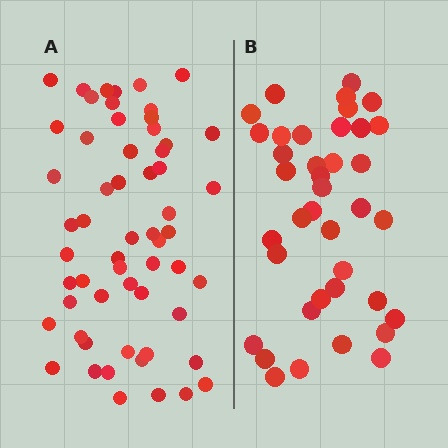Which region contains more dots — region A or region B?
Region A (the left region) has more dots.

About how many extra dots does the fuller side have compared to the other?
Region A has approximately 20 more dots than region B.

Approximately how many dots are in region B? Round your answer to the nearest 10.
About 40 dots. (The exact count is 39, which rounds to 40.)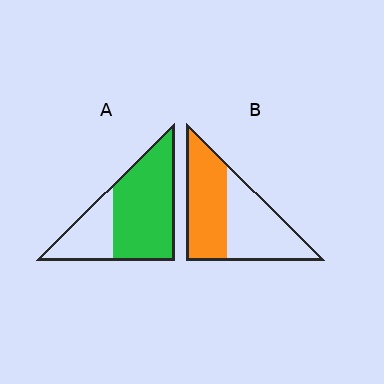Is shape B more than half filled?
Roughly half.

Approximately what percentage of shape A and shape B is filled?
A is approximately 70% and B is approximately 50%.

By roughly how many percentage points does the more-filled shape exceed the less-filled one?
By roughly 20 percentage points (A over B).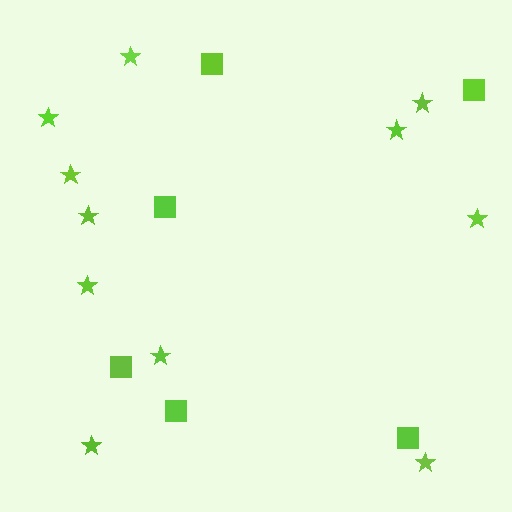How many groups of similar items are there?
There are 2 groups: one group of stars (11) and one group of squares (6).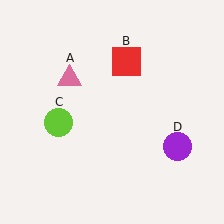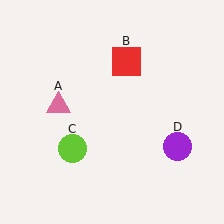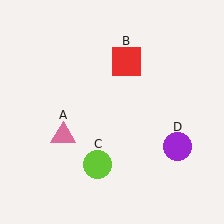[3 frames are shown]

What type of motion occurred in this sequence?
The pink triangle (object A), lime circle (object C) rotated counterclockwise around the center of the scene.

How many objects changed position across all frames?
2 objects changed position: pink triangle (object A), lime circle (object C).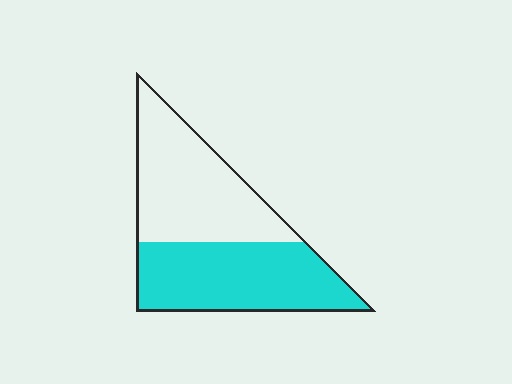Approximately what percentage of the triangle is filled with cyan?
Approximately 50%.